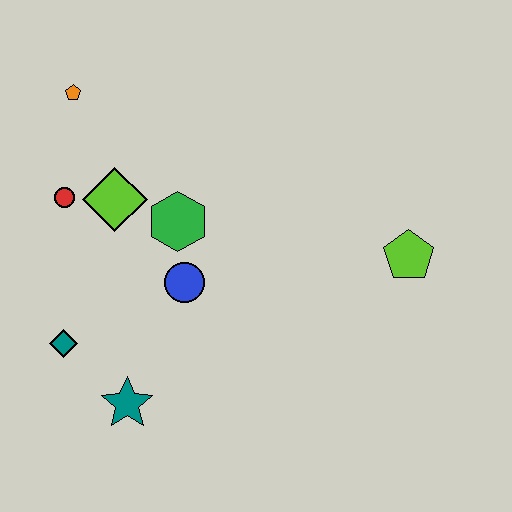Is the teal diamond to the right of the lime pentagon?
No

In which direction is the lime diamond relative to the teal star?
The lime diamond is above the teal star.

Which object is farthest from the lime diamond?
The lime pentagon is farthest from the lime diamond.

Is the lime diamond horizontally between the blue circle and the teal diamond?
Yes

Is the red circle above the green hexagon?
Yes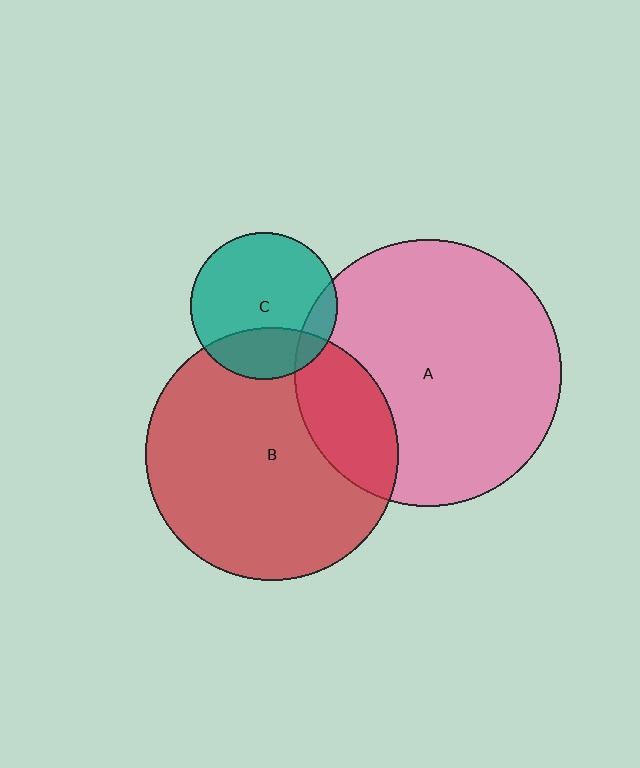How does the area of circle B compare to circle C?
Approximately 3.0 times.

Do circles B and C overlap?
Yes.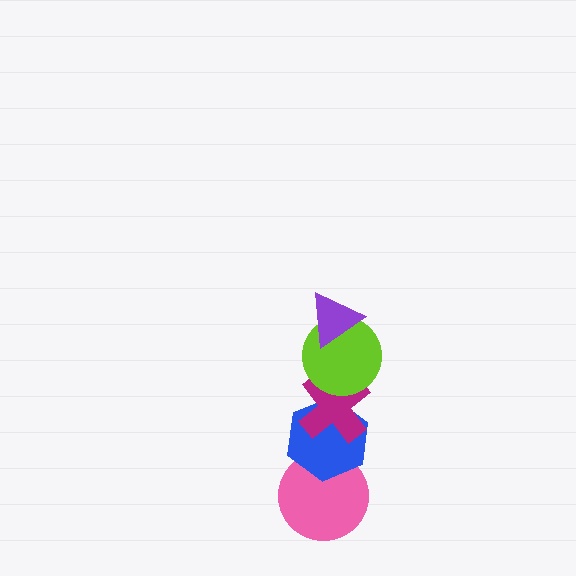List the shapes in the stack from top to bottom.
From top to bottom: the purple triangle, the lime circle, the magenta cross, the blue hexagon, the pink circle.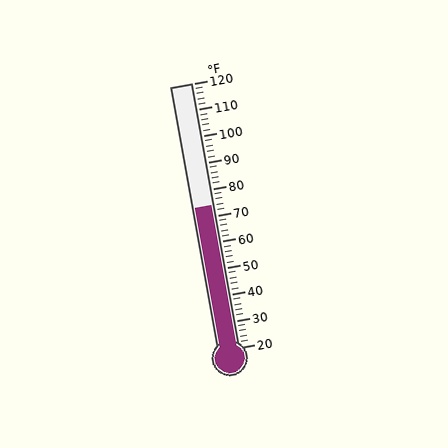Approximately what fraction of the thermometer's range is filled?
The thermometer is filled to approximately 55% of its range.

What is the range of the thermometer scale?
The thermometer scale ranges from 20°F to 120°F.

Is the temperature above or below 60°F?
The temperature is above 60°F.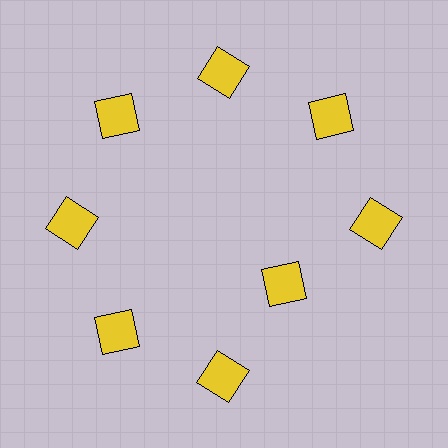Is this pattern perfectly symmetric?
No. The 8 yellow squares are arranged in a ring, but one element near the 4 o'clock position is pulled inward toward the center, breaking the 8-fold rotational symmetry.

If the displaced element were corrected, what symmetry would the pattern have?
It would have 8-fold rotational symmetry — the pattern would map onto itself every 45 degrees.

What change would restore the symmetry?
The symmetry would be restored by moving it outward, back onto the ring so that all 8 squares sit at equal angles and equal distance from the center.